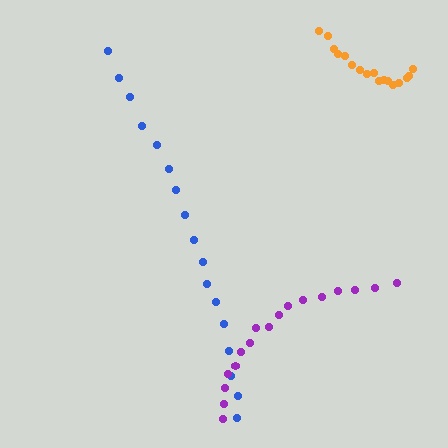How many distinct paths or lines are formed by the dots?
There are 3 distinct paths.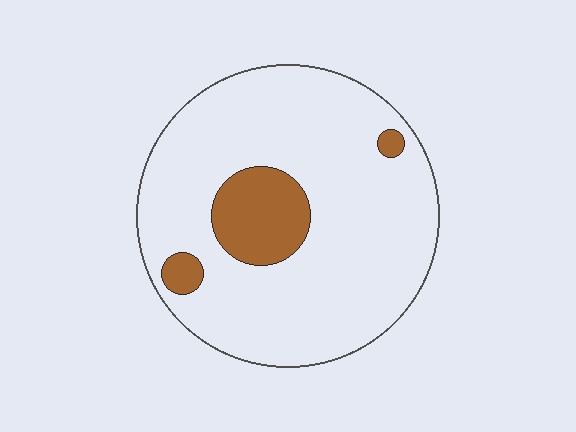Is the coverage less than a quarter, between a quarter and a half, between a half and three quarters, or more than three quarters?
Less than a quarter.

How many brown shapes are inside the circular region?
3.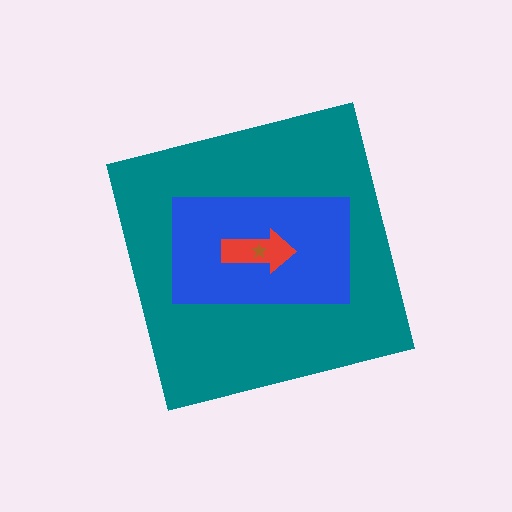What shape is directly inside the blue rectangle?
The red arrow.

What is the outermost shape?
The teal square.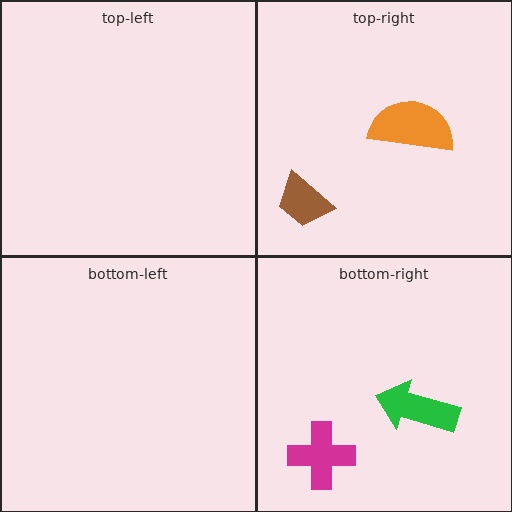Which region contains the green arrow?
The bottom-right region.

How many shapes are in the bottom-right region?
2.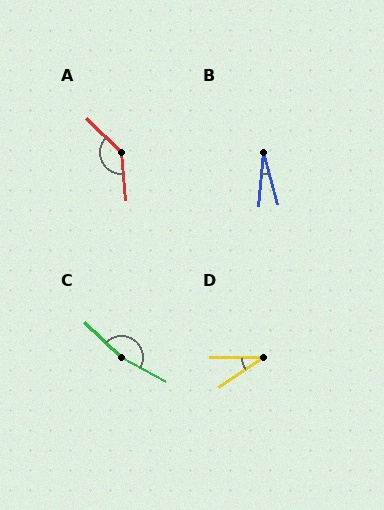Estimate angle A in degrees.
Approximately 140 degrees.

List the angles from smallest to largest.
B (21°), D (33°), A (140°), C (165°).